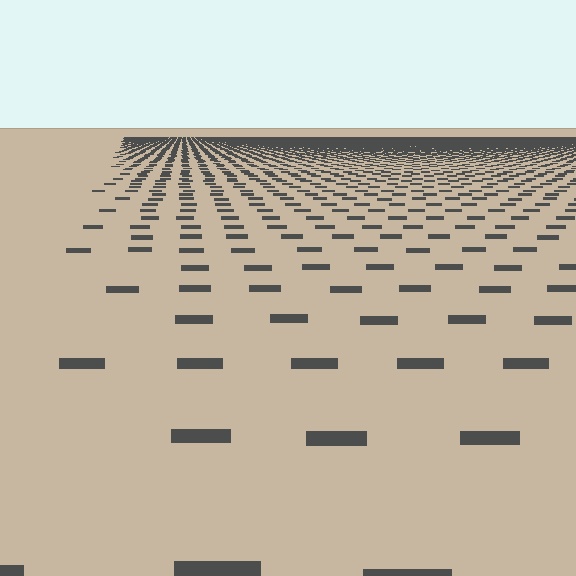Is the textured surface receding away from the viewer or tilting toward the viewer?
The surface is receding away from the viewer. Texture elements get smaller and denser toward the top.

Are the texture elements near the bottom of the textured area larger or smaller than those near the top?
Larger. Near the bottom, elements are closer to the viewer and appear at a bigger on-screen size.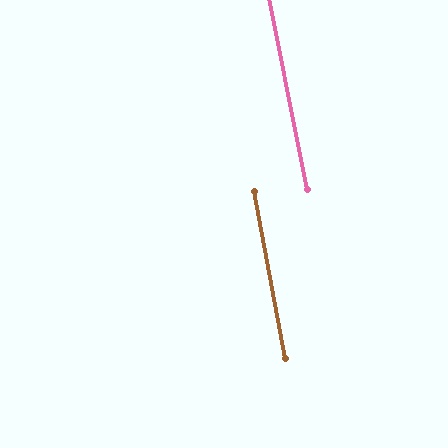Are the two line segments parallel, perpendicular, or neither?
Parallel — their directions differ by only 0.9°.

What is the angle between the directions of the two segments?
Approximately 1 degree.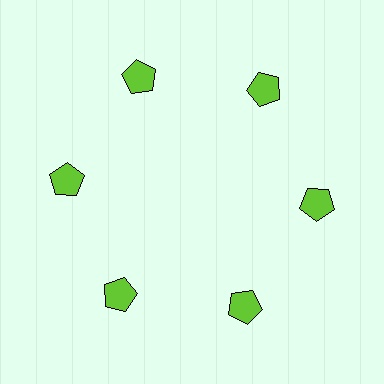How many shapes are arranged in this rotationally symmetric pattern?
There are 6 shapes, arranged in 6 groups of 1.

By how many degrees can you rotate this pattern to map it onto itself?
The pattern maps onto itself every 60 degrees of rotation.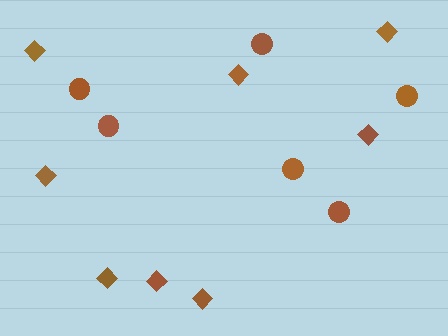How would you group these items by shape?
There are 2 groups: one group of diamonds (8) and one group of circles (6).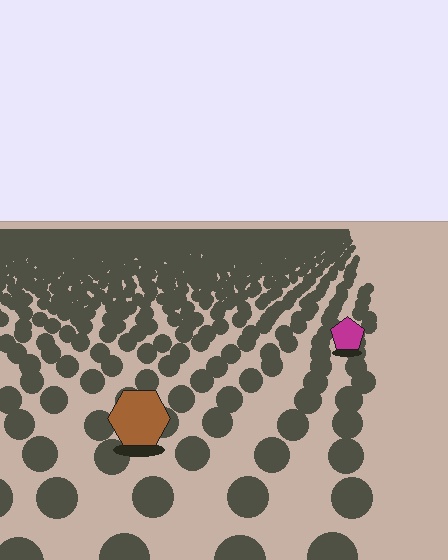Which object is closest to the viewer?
The brown hexagon is closest. The texture marks near it are larger and more spread out.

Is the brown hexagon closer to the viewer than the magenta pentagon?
Yes. The brown hexagon is closer — you can tell from the texture gradient: the ground texture is coarser near it.